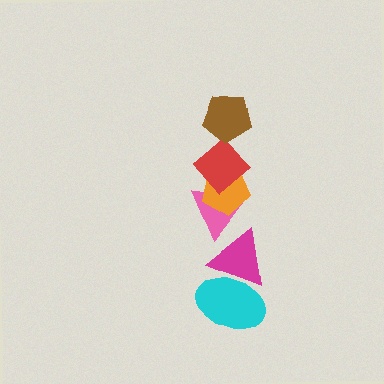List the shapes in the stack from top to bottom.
From top to bottom: the brown pentagon, the red diamond, the orange pentagon, the pink triangle, the magenta triangle, the cyan ellipse.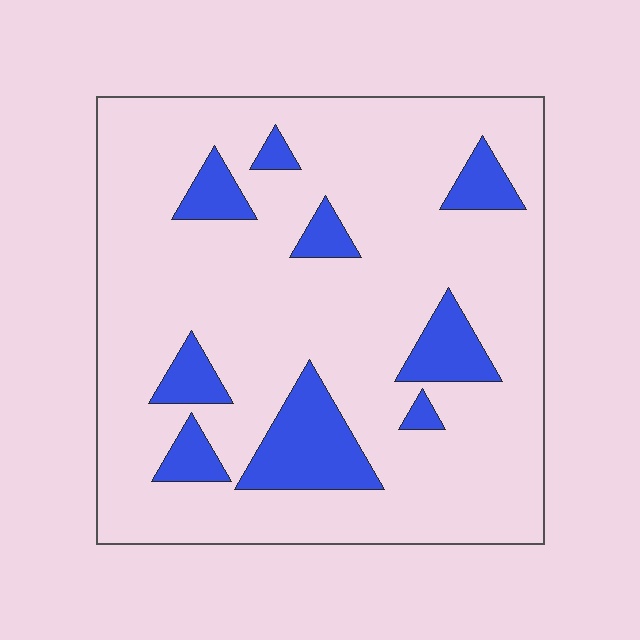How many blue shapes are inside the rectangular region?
9.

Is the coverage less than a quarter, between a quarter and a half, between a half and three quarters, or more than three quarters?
Less than a quarter.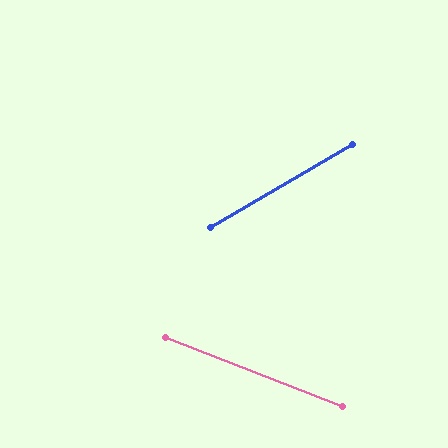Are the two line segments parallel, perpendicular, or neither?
Neither parallel nor perpendicular — they differ by about 52°.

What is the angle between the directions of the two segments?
Approximately 52 degrees.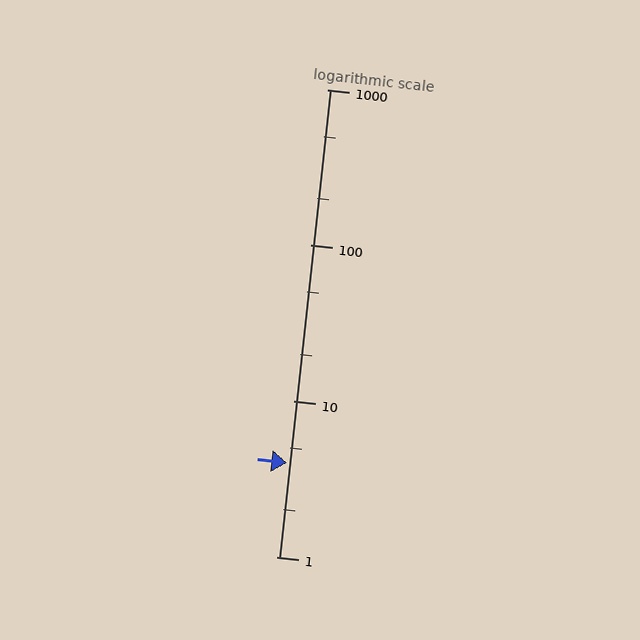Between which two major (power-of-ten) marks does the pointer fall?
The pointer is between 1 and 10.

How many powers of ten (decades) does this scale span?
The scale spans 3 decades, from 1 to 1000.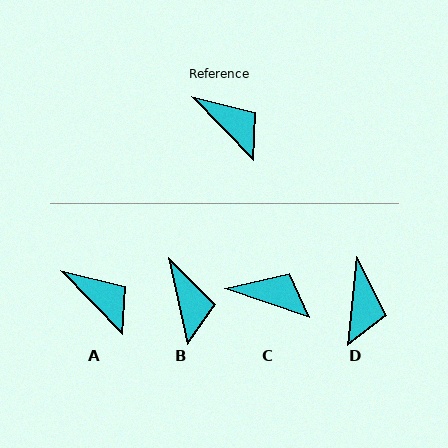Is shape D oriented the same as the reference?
No, it is off by about 50 degrees.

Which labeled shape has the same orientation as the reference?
A.